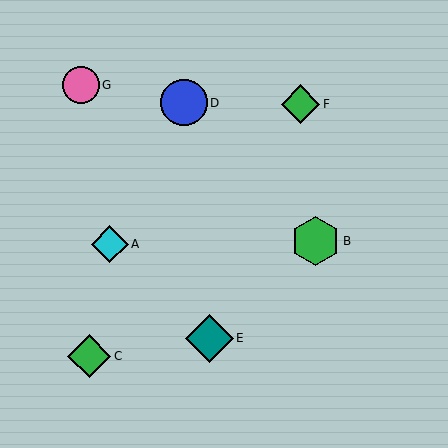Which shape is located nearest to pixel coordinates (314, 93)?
The green diamond (labeled F) at (300, 104) is nearest to that location.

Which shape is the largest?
The green hexagon (labeled B) is the largest.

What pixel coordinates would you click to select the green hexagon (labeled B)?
Click at (315, 241) to select the green hexagon B.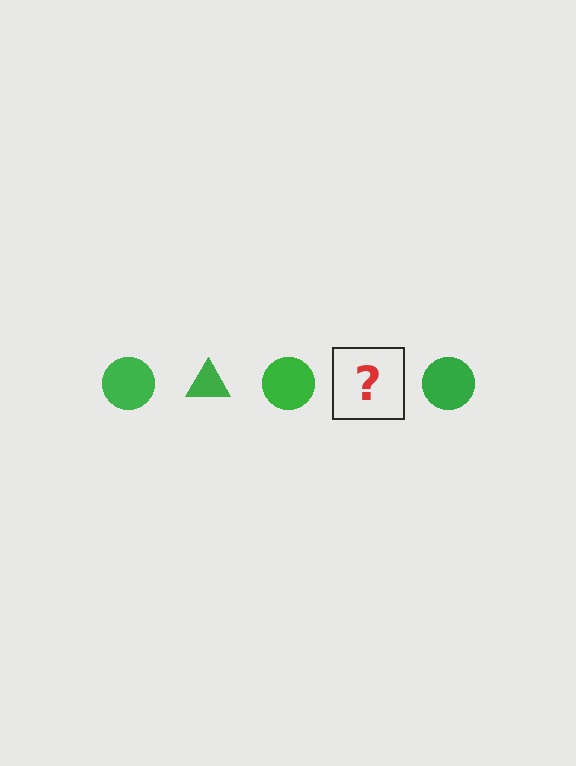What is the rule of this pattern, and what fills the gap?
The rule is that the pattern cycles through circle, triangle shapes in green. The gap should be filled with a green triangle.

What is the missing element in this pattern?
The missing element is a green triangle.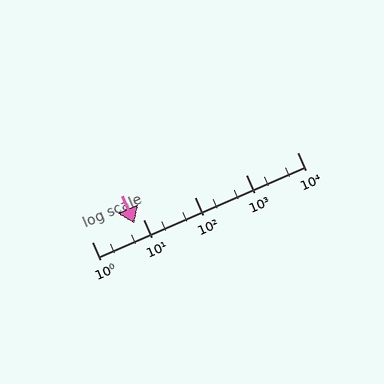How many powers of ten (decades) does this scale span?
The scale spans 4 decades, from 1 to 10000.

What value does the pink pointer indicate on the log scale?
The pointer indicates approximately 6.9.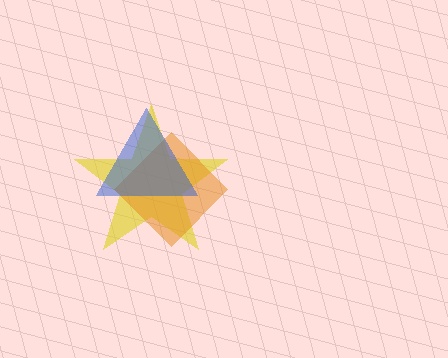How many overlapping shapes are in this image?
There are 3 overlapping shapes in the image.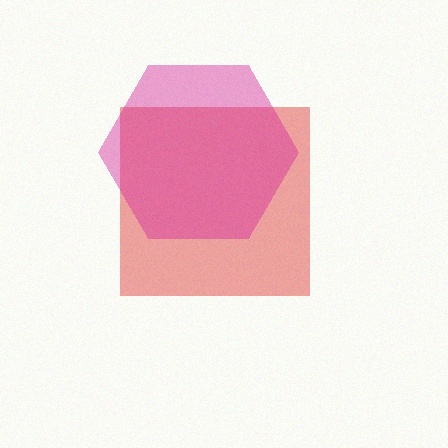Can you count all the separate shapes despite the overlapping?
Yes, there are 2 separate shapes.